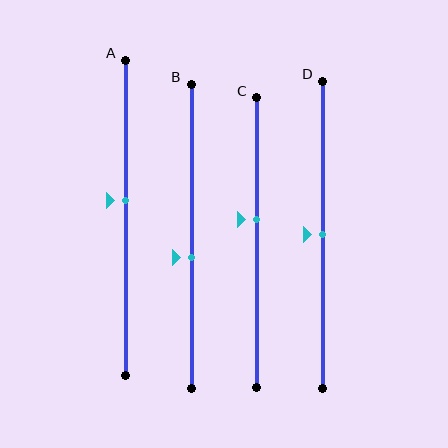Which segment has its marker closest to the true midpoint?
Segment D has its marker closest to the true midpoint.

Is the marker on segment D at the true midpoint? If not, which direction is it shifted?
Yes, the marker on segment D is at the true midpoint.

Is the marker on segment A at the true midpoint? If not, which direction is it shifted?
No, the marker on segment A is shifted upward by about 5% of the segment length.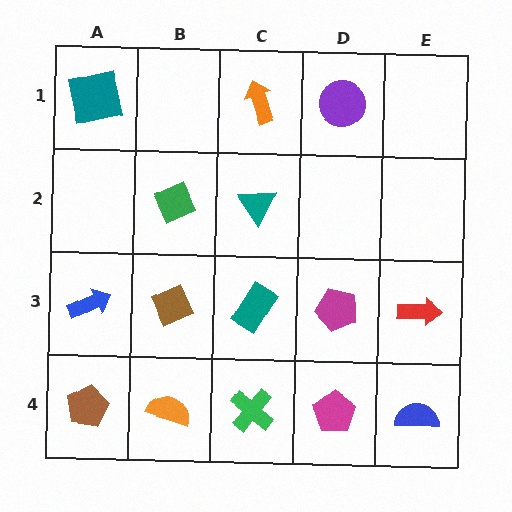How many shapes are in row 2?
2 shapes.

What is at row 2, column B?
A green diamond.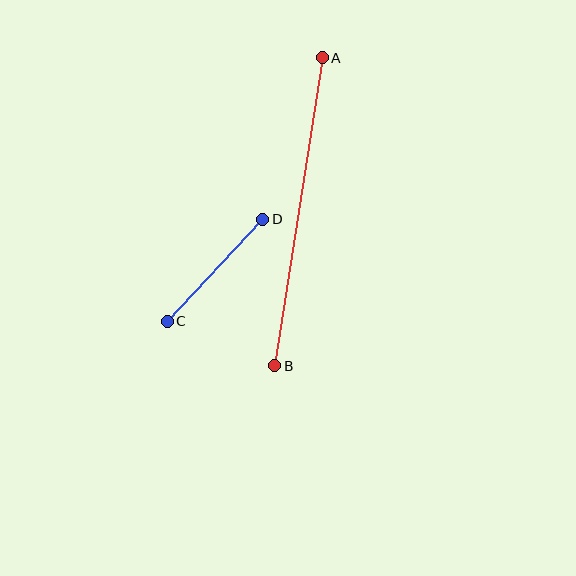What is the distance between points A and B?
The distance is approximately 311 pixels.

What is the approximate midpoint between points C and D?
The midpoint is at approximately (215, 270) pixels.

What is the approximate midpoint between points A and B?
The midpoint is at approximately (299, 212) pixels.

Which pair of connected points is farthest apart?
Points A and B are farthest apart.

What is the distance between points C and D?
The distance is approximately 140 pixels.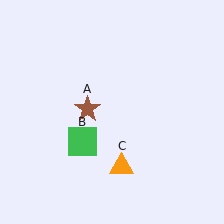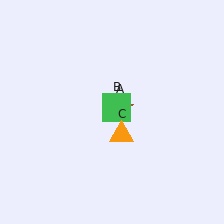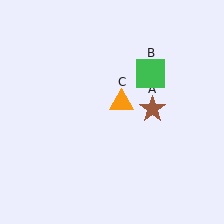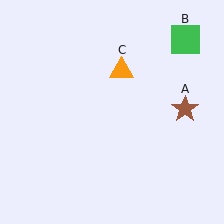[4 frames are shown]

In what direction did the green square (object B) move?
The green square (object B) moved up and to the right.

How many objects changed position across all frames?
3 objects changed position: brown star (object A), green square (object B), orange triangle (object C).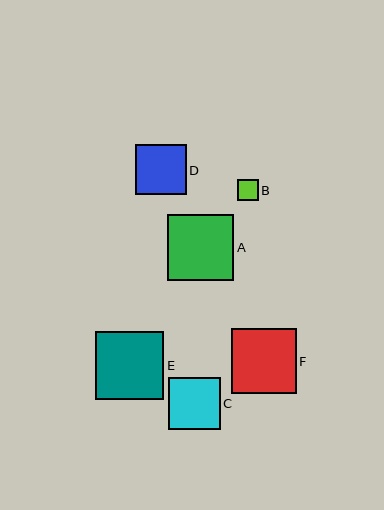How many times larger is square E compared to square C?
Square E is approximately 1.3 times the size of square C.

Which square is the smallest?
Square B is the smallest with a size of approximately 21 pixels.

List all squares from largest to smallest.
From largest to smallest: E, A, F, C, D, B.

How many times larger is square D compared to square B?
Square D is approximately 2.4 times the size of square B.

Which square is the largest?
Square E is the largest with a size of approximately 68 pixels.